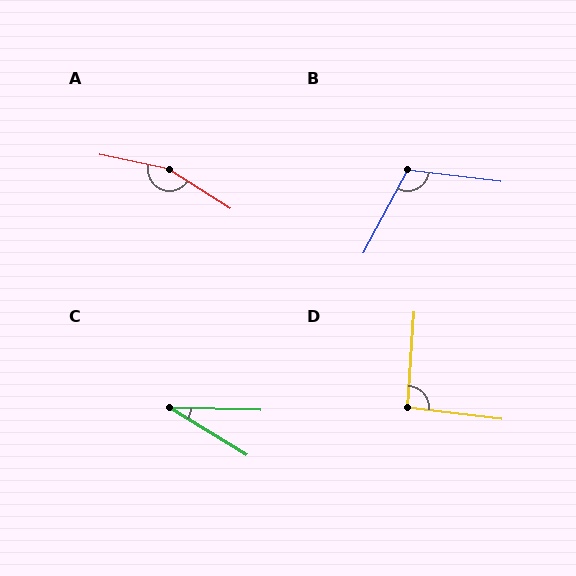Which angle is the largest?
A, at approximately 159 degrees.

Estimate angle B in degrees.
Approximately 111 degrees.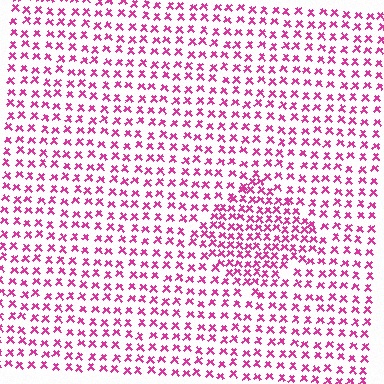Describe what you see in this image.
The image contains small magenta elements arranged at two different densities. A diamond-shaped region is visible where the elements are more densely packed than the surrounding area.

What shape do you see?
I see a diamond.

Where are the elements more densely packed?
The elements are more densely packed inside the diamond boundary.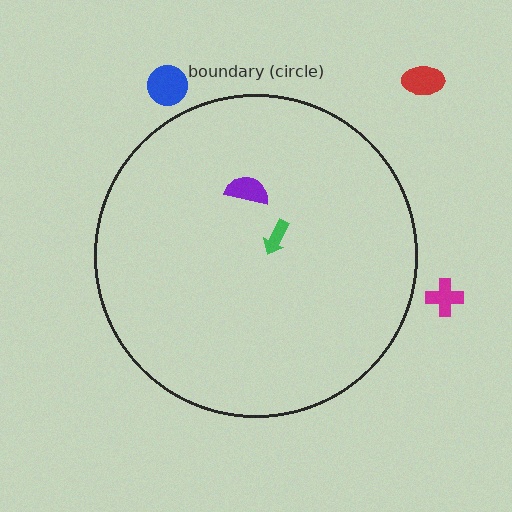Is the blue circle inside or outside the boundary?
Outside.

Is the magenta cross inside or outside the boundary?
Outside.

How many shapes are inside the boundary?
2 inside, 3 outside.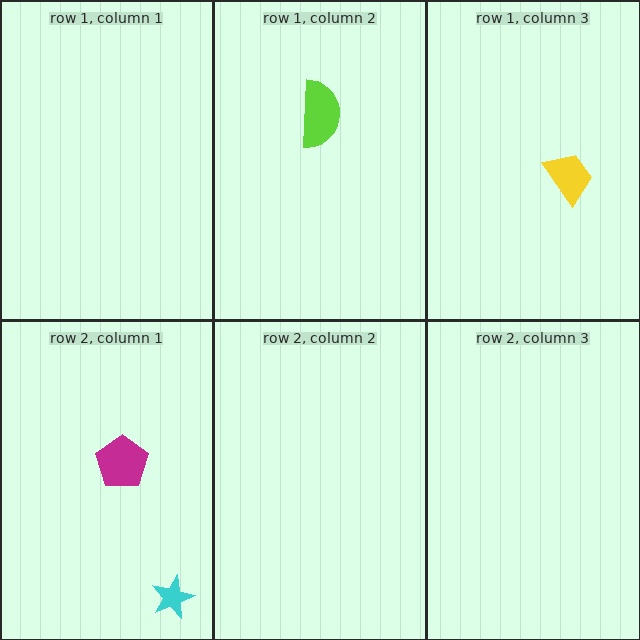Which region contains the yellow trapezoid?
The row 1, column 3 region.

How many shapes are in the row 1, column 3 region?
1.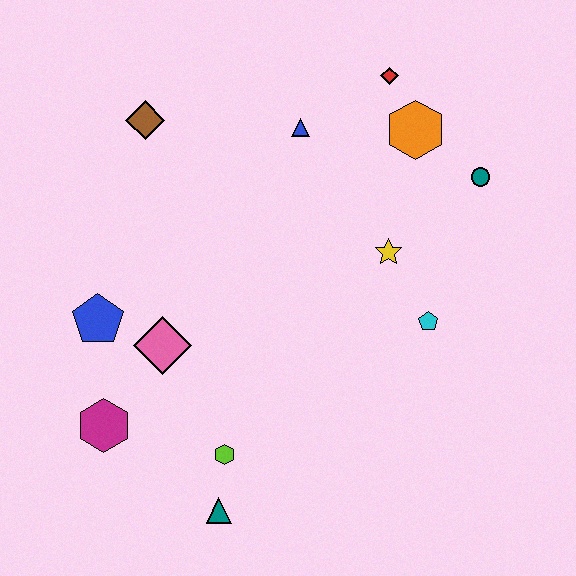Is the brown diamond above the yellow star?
Yes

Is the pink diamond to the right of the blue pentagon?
Yes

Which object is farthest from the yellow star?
The magenta hexagon is farthest from the yellow star.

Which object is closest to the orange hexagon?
The red diamond is closest to the orange hexagon.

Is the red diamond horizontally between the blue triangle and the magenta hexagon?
No